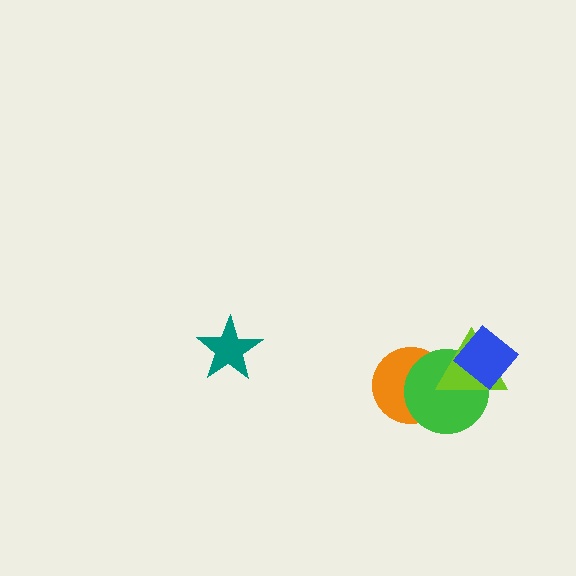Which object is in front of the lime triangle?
The blue diamond is in front of the lime triangle.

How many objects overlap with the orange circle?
2 objects overlap with the orange circle.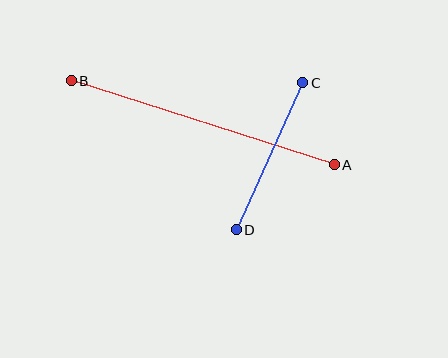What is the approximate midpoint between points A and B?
The midpoint is at approximately (203, 123) pixels.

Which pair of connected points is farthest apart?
Points A and B are farthest apart.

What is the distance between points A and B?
The distance is approximately 276 pixels.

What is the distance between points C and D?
The distance is approximately 161 pixels.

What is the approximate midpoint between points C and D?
The midpoint is at approximately (270, 156) pixels.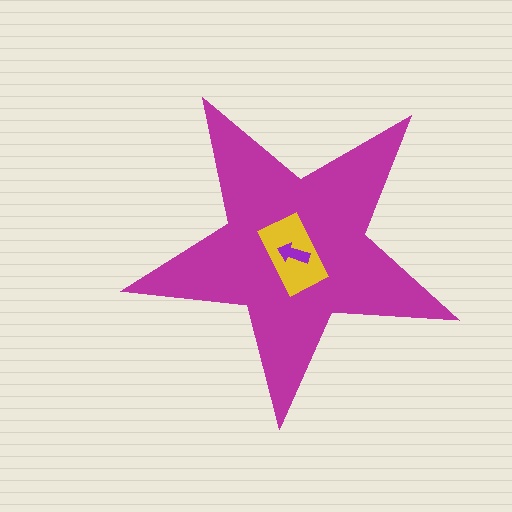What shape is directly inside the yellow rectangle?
The purple arrow.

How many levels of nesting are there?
3.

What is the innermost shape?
The purple arrow.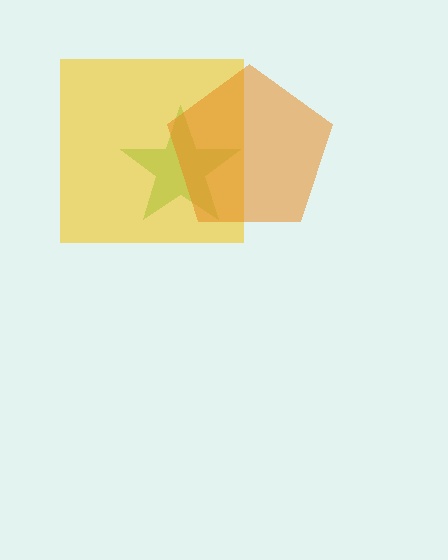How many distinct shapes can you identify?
There are 3 distinct shapes: a green star, a yellow square, an orange pentagon.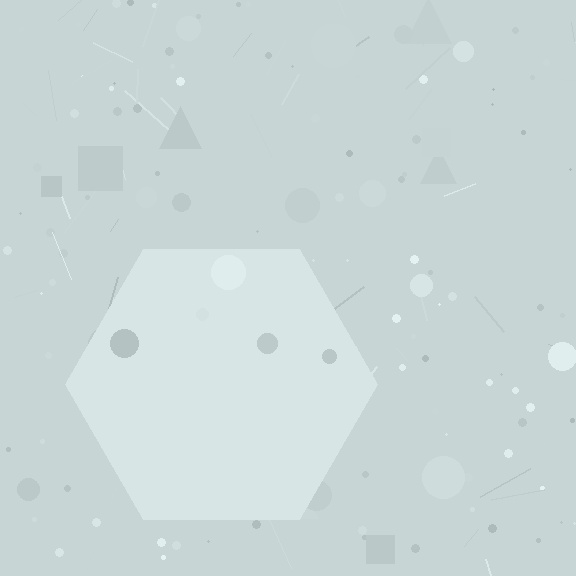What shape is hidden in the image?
A hexagon is hidden in the image.